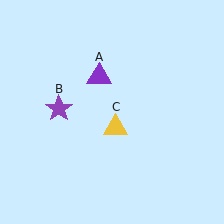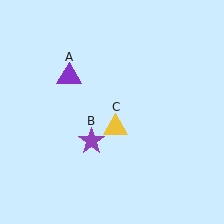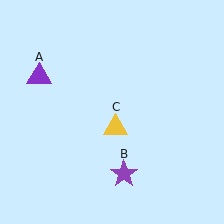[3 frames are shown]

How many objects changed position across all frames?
2 objects changed position: purple triangle (object A), purple star (object B).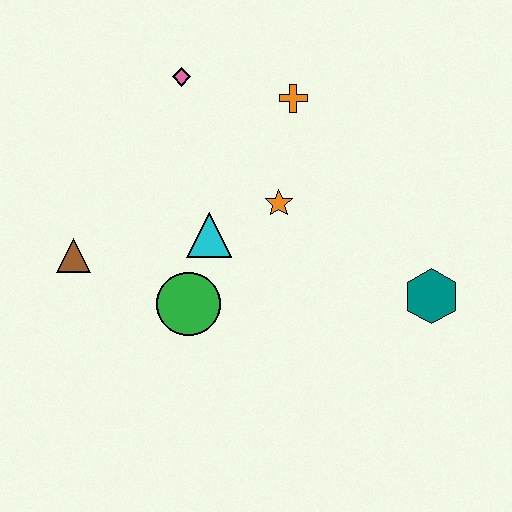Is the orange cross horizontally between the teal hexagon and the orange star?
Yes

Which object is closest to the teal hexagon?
The orange star is closest to the teal hexagon.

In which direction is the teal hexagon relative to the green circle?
The teal hexagon is to the right of the green circle.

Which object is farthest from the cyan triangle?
The teal hexagon is farthest from the cyan triangle.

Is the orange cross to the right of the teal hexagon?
No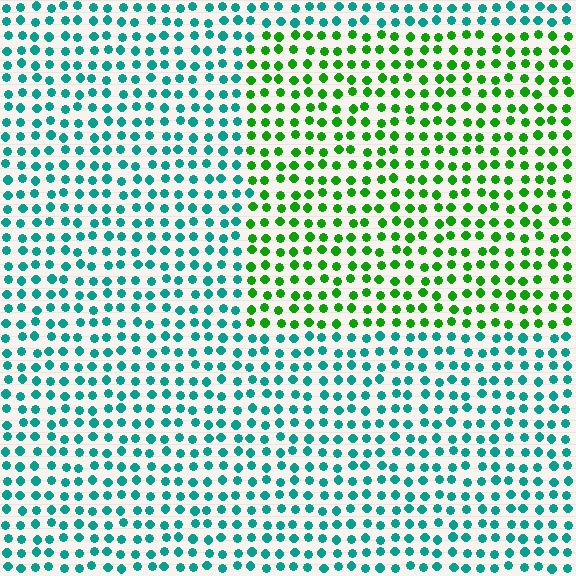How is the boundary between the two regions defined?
The boundary is defined purely by a slight shift in hue (about 54 degrees). Spacing, size, and orientation are identical on both sides.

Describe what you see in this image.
The image is filled with small teal elements in a uniform arrangement. A rectangle-shaped region is visible where the elements are tinted to a slightly different hue, forming a subtle color boundary.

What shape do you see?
I see a rectangle.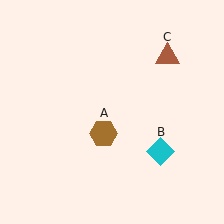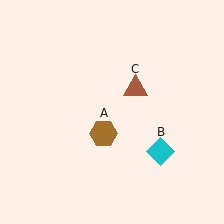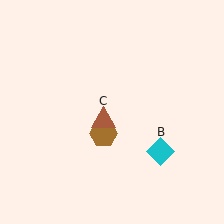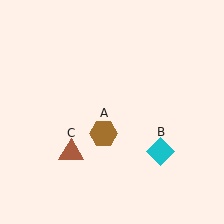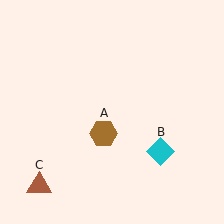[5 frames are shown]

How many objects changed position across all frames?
1 object changed position: brown triangle (object C).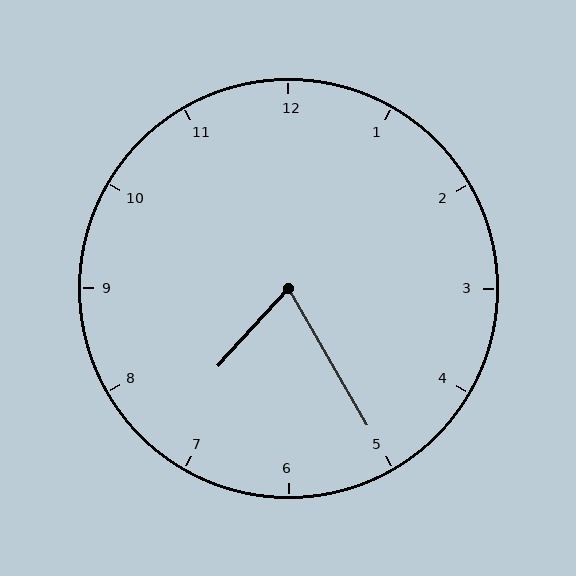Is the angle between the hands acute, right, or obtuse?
It is acute.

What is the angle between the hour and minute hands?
Approximately 72 degrees.